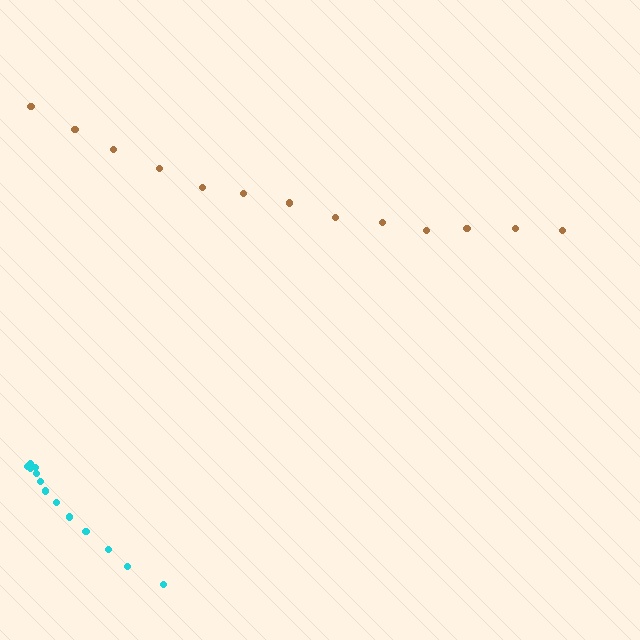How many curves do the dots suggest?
There are 2 distinct paths.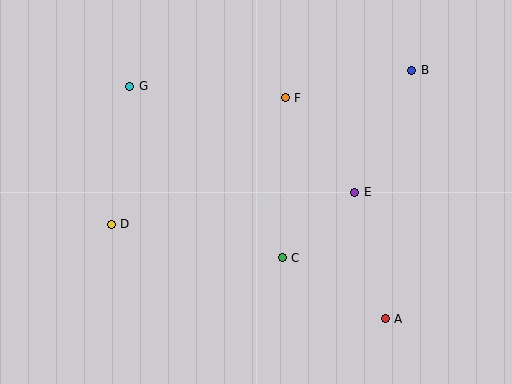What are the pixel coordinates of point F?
Point F is at (285, 98).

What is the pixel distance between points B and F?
The distance between B and F is 129 pixels.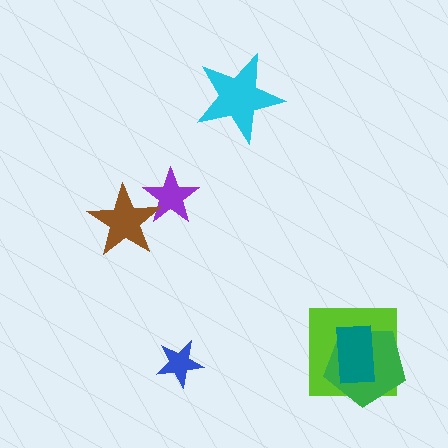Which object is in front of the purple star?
The brown star is in front of the purple star.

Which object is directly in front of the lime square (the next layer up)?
The green pentagon is directly in front of the lime square.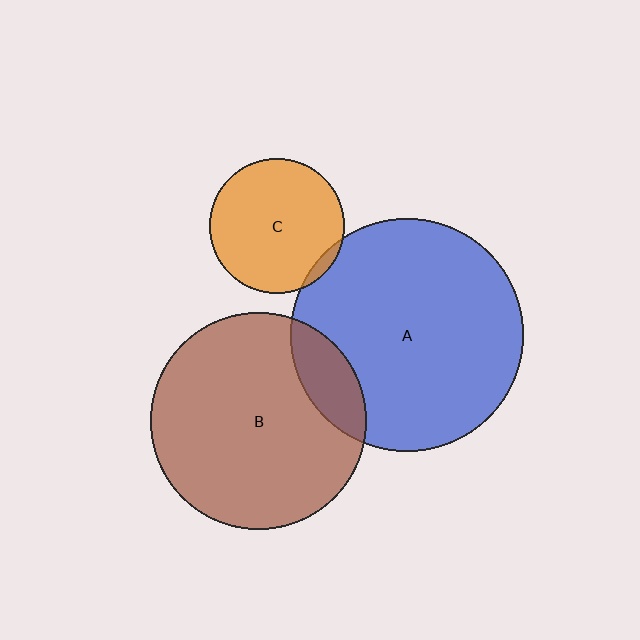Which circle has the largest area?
Circle A (blue).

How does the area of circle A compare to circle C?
Approximately 3.0 times.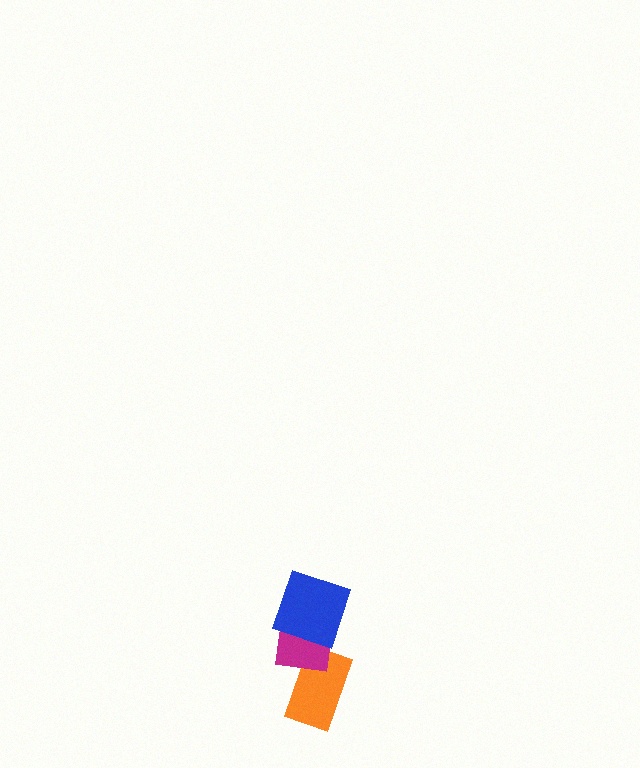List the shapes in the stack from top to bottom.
From top to bottom: the blue square, the magenta square, the orange rectangle.